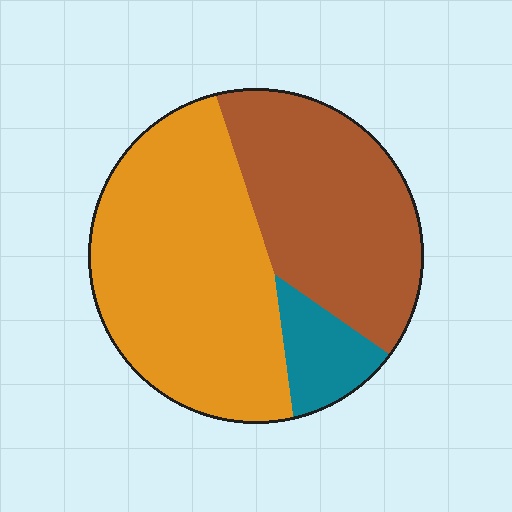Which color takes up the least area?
Teal, at roughly 10%.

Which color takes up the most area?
Orange, at roughly 50%.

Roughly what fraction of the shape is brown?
Brown takes up about three eighths (3/8) of the shape.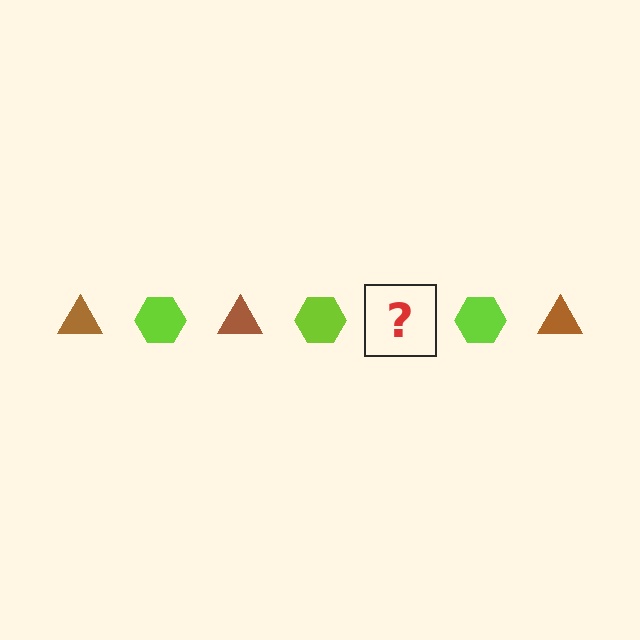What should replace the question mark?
The question mark should be replaced with a brown triangle.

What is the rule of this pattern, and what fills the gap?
The rule is that the pattern alternates between brown triangle and lime hexagon. The gap should be filled with a brown triangle.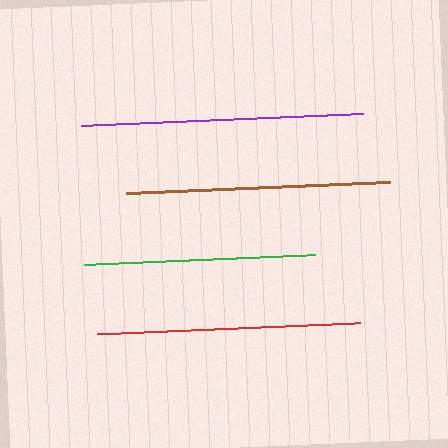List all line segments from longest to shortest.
From longest to shortest: purple, brown, red, green.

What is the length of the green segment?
The green segment is approximately 232 pixels long.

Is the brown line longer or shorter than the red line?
The brown line is longer than the red line.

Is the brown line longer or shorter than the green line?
The brown line is longer than the green line.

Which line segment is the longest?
The purple line is the longest at approximately 283 pixels.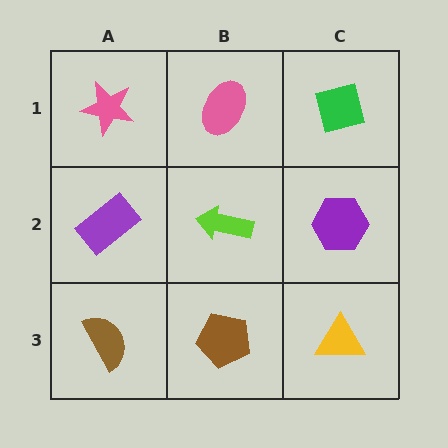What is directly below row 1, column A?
A purple rectangle.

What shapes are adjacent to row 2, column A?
A pink star (row 1, column A), a brown semicircle (row 3, column A), a lime arrow (row 2, column B).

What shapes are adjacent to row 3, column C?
A purple hexagon (row 2, column C), a brown pentagon (row 3, column B).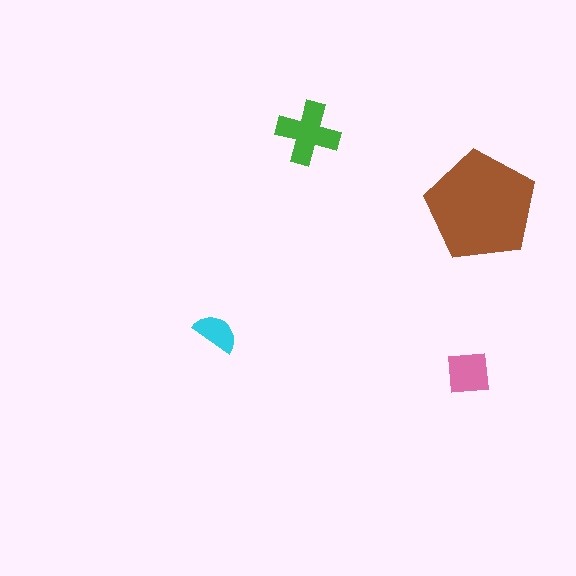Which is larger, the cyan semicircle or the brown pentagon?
The brown pentagon.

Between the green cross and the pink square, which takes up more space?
The green cross.